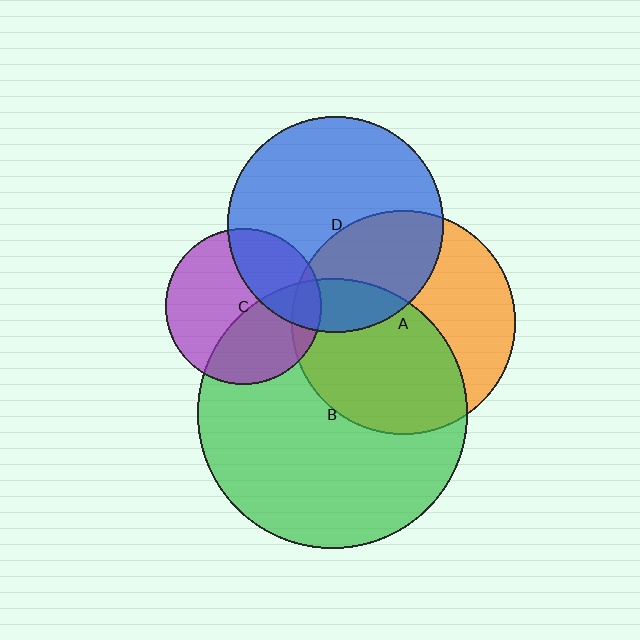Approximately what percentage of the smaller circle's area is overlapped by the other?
Approximately 40%.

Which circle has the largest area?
Circle B (green).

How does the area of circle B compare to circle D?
Approximately 1.6 times.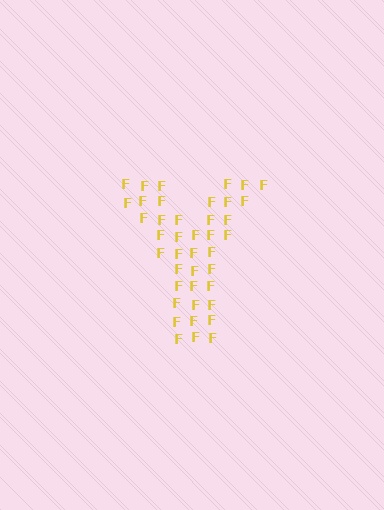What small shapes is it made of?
It is made of small letter F's.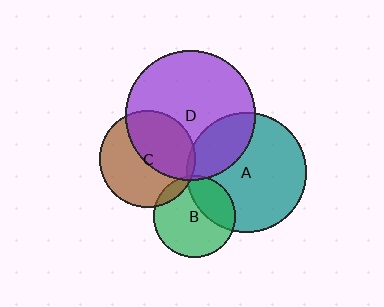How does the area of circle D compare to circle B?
Approximately 2.6 times.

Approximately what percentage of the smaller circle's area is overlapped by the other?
Approximately 30%.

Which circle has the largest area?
Circle D (purple).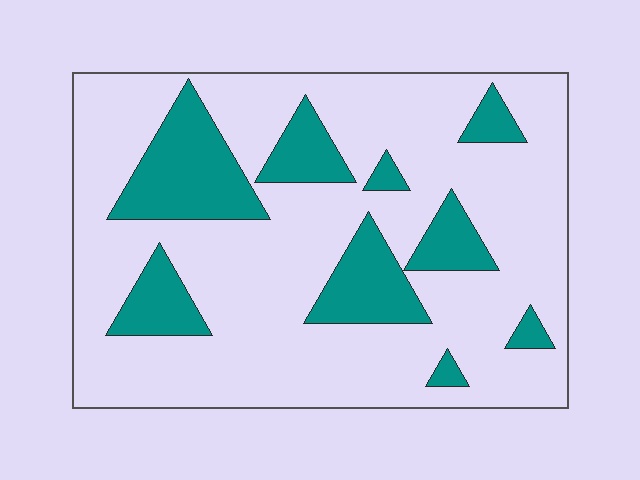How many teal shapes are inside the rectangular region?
9.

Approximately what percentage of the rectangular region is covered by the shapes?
Approximately 25%.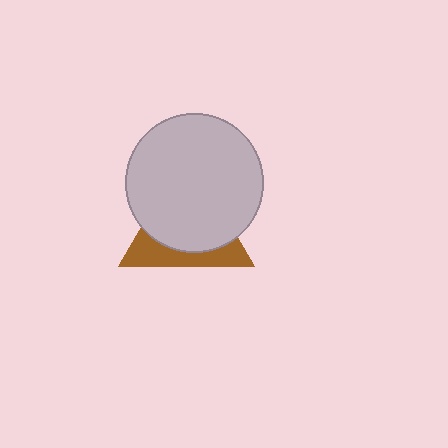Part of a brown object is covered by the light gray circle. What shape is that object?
It is a triangle.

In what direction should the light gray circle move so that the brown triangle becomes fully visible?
The light gray circle should move up. That is the shortest direction to clear the overlap and leave the brown triangle fully visible.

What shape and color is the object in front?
The object in front is a light gray circle.